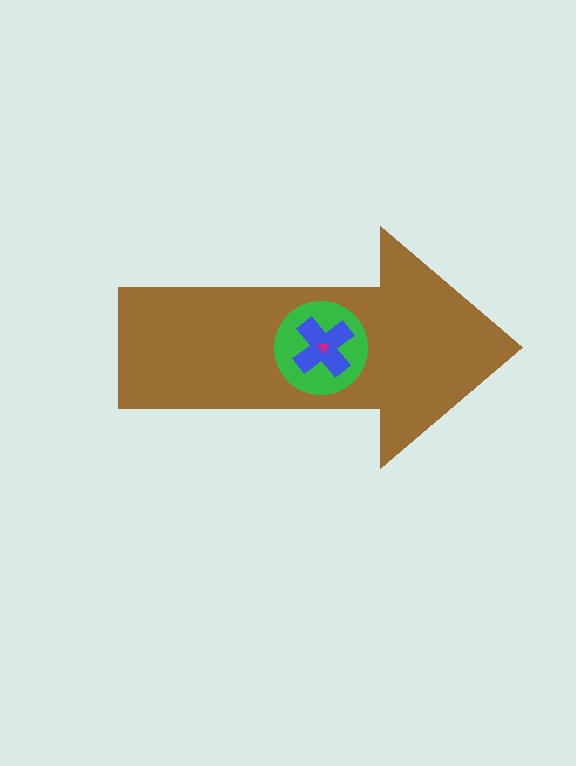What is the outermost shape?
The brown arrow.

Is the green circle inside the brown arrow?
Yes.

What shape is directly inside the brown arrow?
The green circle.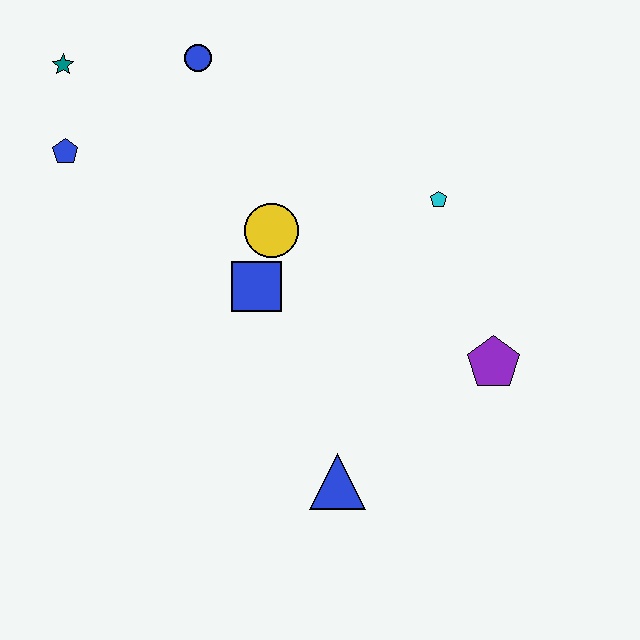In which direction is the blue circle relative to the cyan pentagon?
The blue circle is to the left of the cyan pentagon.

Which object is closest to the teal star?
The blue pentagon is closest to the teal star.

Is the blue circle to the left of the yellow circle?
Yes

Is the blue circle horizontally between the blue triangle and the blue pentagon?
Yes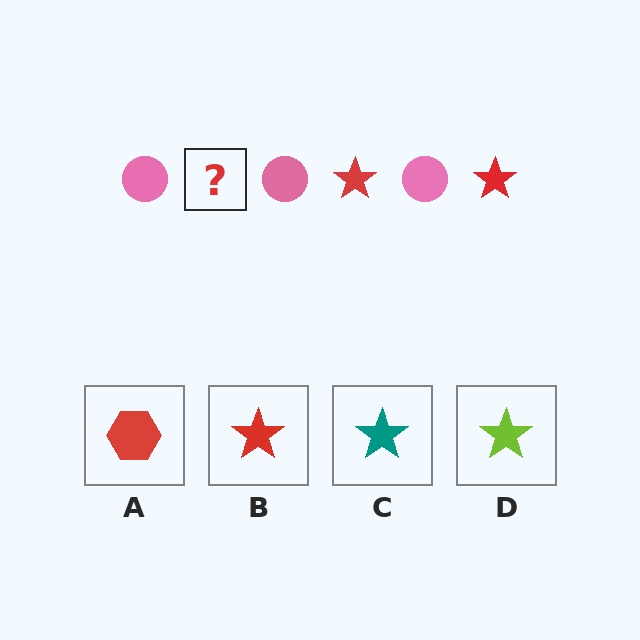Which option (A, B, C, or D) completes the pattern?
B.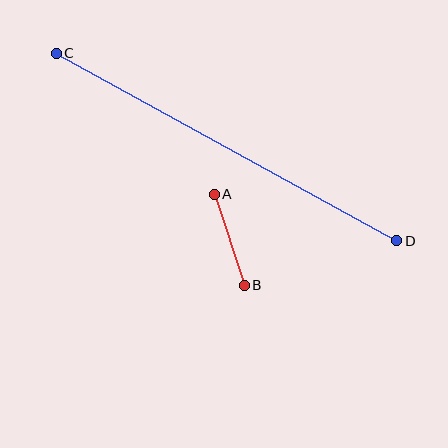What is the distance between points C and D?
The distance is approximately 389 pixels.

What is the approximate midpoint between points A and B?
The midpoint is at approximately (229, 240) pixels.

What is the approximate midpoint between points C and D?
The midpoint is at approximately (227, 147) pixels.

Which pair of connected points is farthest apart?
Points C and D are farthest apart.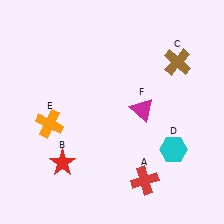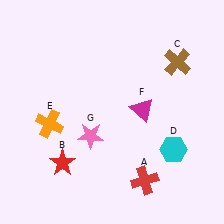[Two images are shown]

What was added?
A pink star (G) was added in Image 2.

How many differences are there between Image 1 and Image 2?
There is 1 difference between the two images.